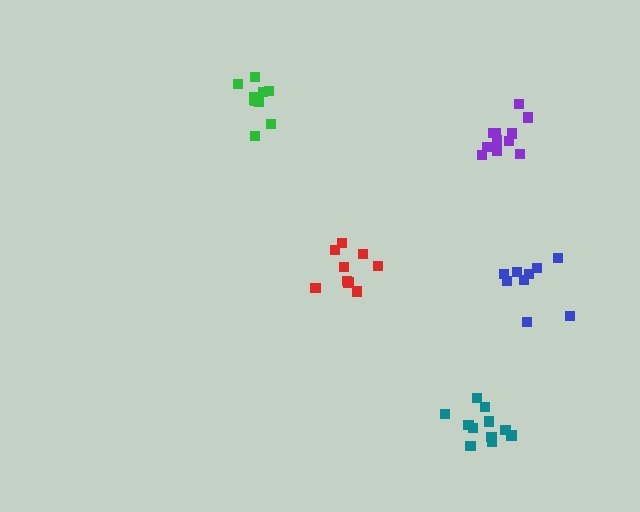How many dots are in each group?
Group 1: 10 dots, Group 2: 11 dots, Group 3: 9 dots, Group 4: 9 dots, Group 5: 11 dots (50 total).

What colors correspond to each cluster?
The clusters are colored: green, teal, red, blue, purple.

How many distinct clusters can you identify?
There are 5 distinct clusters.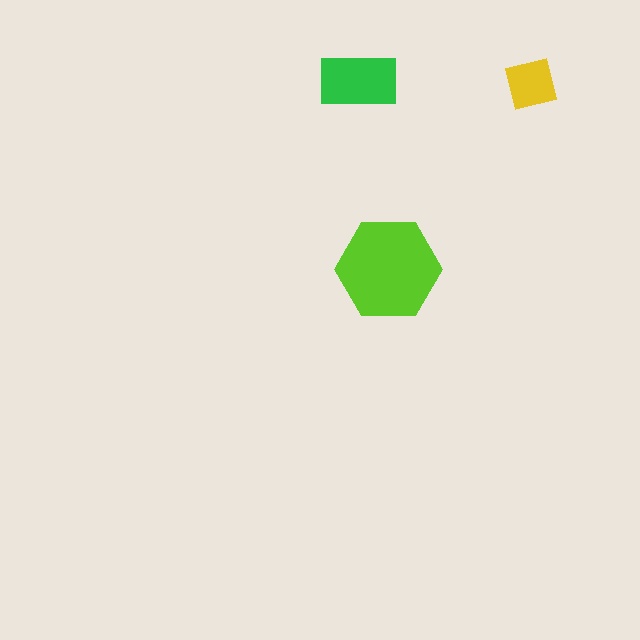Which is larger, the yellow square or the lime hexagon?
The lime hexagon.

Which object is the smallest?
The yellow square.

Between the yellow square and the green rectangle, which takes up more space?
The green rectangle.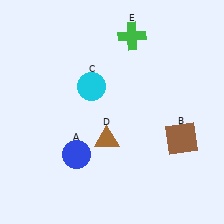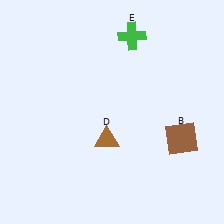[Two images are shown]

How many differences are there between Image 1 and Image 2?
There are 2 differences between the two images.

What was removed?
The blue circle (A), the cyan circle (C) were removed in Image 2.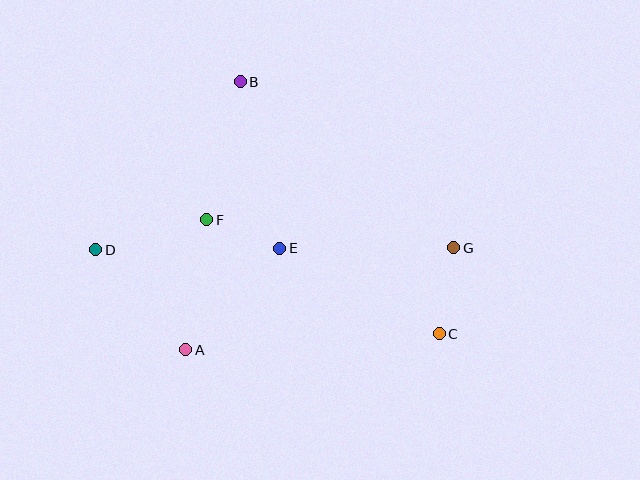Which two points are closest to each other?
Points E and F are closest to each other.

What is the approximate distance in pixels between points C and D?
The distance between C and D is approximately 353 pixels.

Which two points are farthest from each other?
Points D and G are farthest from each other.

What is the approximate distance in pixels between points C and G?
The distance between C and G is approximately 87 pixels.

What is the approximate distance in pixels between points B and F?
The distance between B and F is approximately 142 pixels.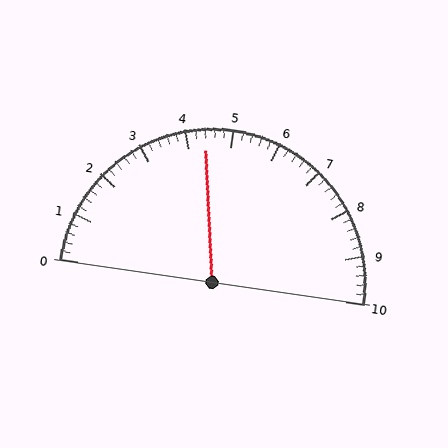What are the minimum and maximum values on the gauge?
The gauge ranges from 0 to 10.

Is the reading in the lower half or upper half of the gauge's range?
The reading is in the lower half of the range (0 to 10).